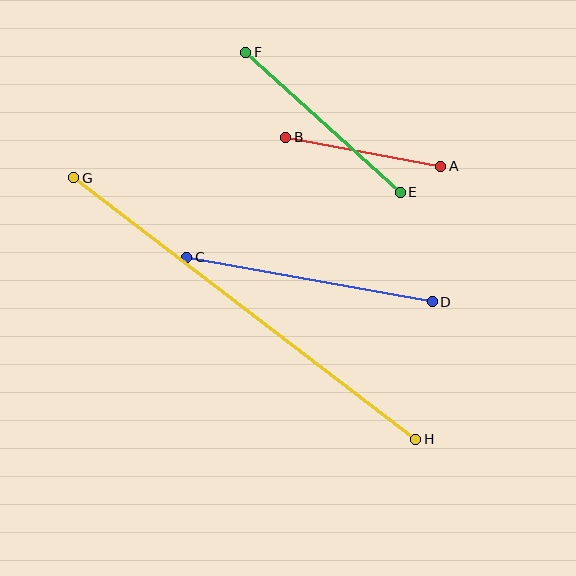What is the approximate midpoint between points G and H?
The midpoint is at approximately (245, 308) pixels.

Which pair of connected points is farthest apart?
Points G and H are farthest apart.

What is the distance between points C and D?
The distance is approximately 250 pixels.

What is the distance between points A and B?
The distance is approximately 158 pixels.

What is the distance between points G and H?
The distance is approximately 431 pixels.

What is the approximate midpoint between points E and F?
The midpoint is at approximately (323, 122) pixels.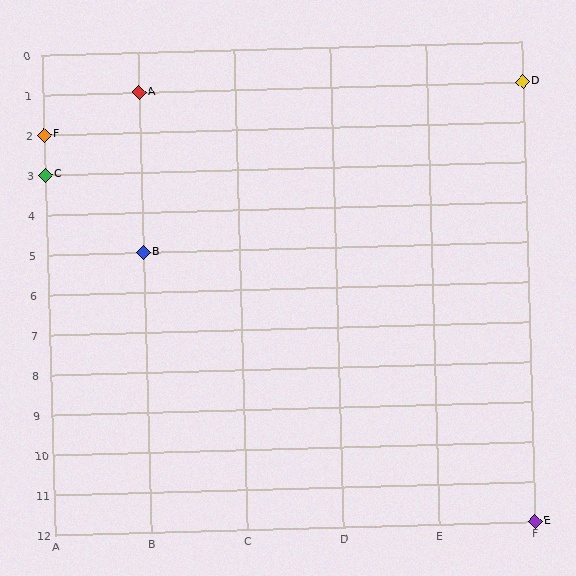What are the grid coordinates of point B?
Point B is at grid coordinates (B, 5).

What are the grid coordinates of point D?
Point D is at grid coordinates (F, 1).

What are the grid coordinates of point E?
Point E is at grid coordinates (F, 12).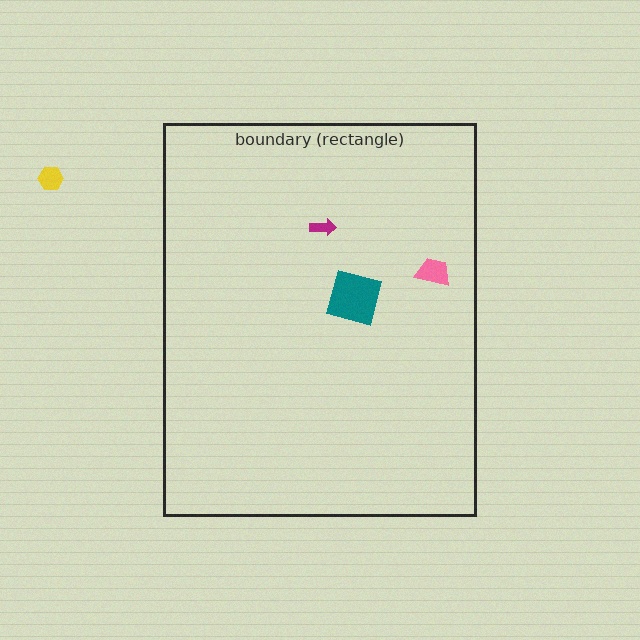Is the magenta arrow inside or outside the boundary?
Inside.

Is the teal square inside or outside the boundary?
Inside.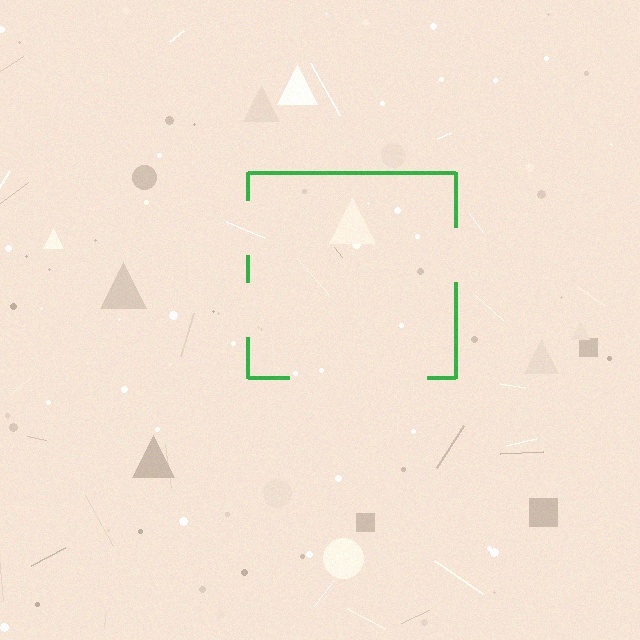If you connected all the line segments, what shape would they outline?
They would outline a square.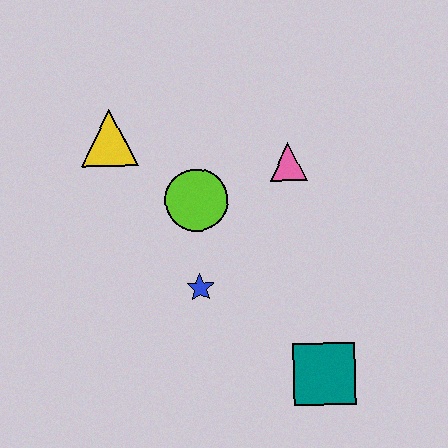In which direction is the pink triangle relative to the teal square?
The pink triangle is above the teal square.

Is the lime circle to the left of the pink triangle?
Yes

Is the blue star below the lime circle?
Yes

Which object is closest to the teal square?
The blue star is closest to the teal square.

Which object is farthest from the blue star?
The yellow triangle is farthest from the blue star.